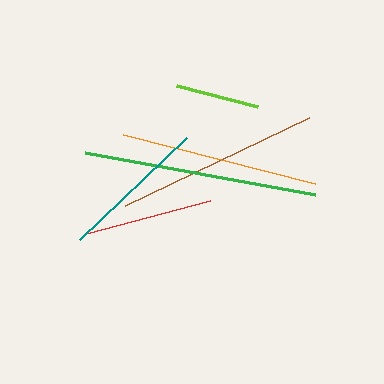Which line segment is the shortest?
The lime line is the shortest at approximately 83 pixels.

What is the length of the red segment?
The red segment is approximately 128 pixels long.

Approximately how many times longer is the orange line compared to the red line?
The orange line is approximately 1.6 times the length of the red line.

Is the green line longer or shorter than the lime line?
The green line is longer than the lime line.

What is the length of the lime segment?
The lime segment is approximately 83 pixels long.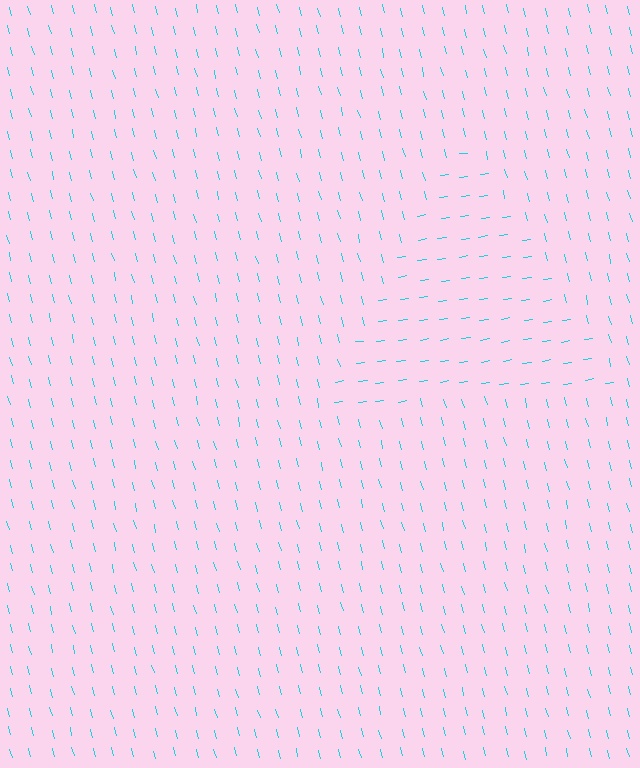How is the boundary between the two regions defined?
The boundary is defined purely by a change in line orientation (approximately 84 degrees difference). All lines are the same color and thickness.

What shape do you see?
I see a triangle.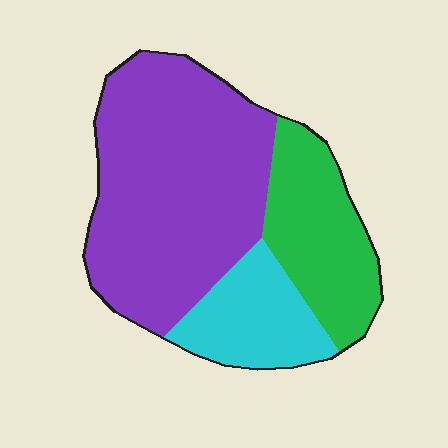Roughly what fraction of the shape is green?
Green takes up less than a quarter of the shape.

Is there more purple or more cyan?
Purple.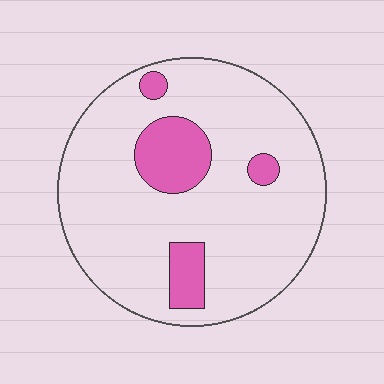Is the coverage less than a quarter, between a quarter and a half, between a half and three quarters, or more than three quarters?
Less than a quarter.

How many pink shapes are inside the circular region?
4.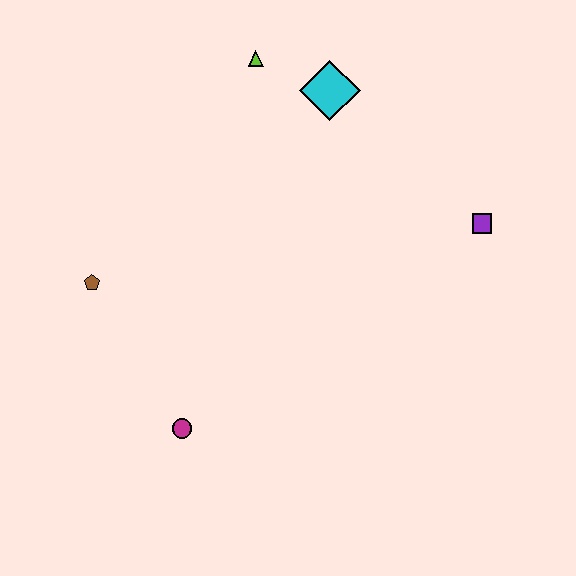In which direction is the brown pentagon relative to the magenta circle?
The brown pentagon is above the magenta circle.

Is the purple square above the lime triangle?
No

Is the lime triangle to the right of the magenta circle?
Yes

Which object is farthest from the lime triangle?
The magenta circle is farthest from the lime triangle.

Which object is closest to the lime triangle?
The cyan diamond is closest to the lime triangle.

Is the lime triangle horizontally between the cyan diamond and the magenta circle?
Yes